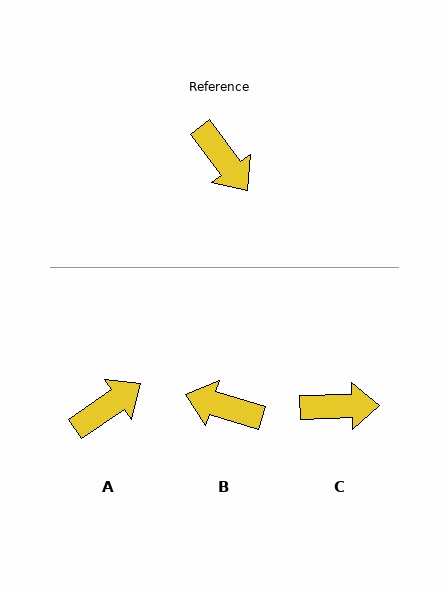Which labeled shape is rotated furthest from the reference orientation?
B, about 143 degrees away.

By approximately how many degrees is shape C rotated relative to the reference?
Approximately 55 degrees counter-clockwise.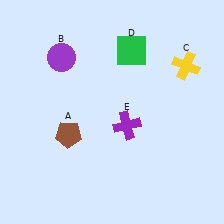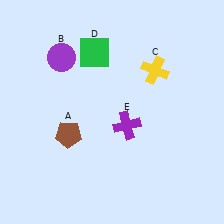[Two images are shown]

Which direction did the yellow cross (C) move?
The yellow cross (C) moved left.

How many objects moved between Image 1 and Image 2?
2 objects moved between the two images.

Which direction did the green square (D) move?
The green square (D) moved left.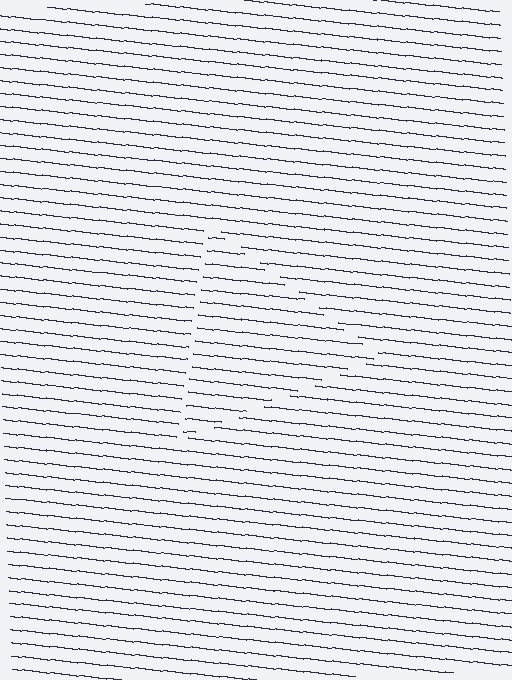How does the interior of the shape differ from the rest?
The interior of the shape contains the same grating, shifted by half a period — the contour is defined by the phase discontinuity where line-ends from the inner and outer gratings abut.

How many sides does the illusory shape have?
3 sides — the line-ends trace a triangle.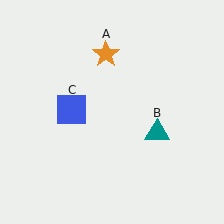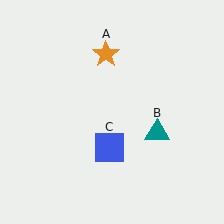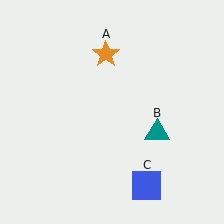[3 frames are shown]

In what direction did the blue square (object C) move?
The blue square (object C) moved down and to the right.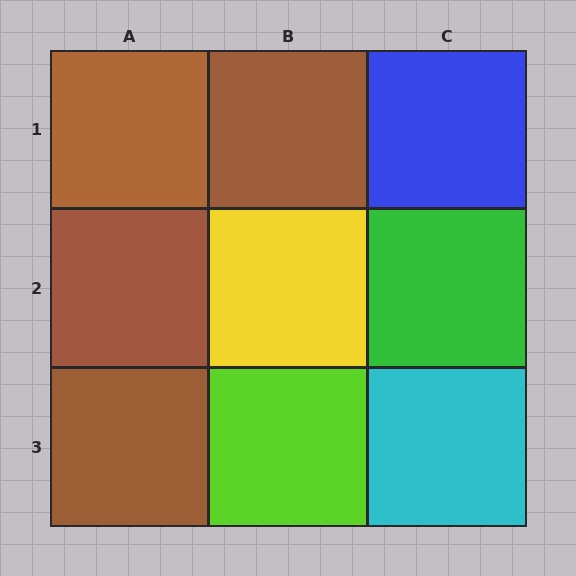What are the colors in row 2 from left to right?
Brown, yellow, green.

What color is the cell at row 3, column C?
Cyan.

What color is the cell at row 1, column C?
Blue.